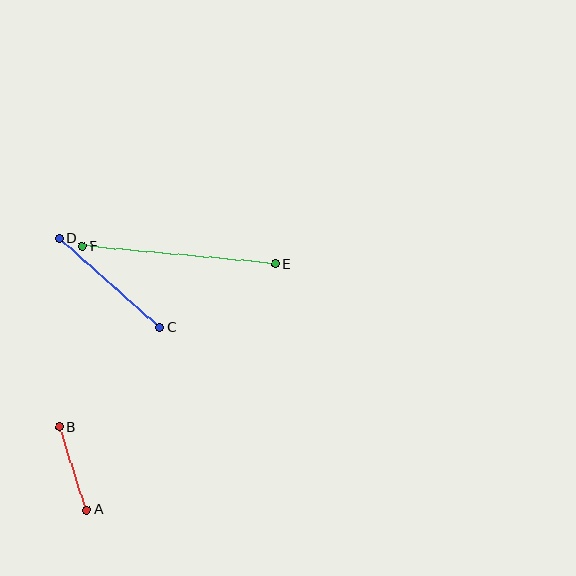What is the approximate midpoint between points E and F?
The midpoint is at approximately (179, 255) pixels.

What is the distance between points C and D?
The distance is approximately 134 pixels.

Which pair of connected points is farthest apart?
Points E and F are farthest apart.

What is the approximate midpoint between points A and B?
The midpoint is at approximately (73, 468) pixels.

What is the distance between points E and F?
The distance is approximately 194 pixels.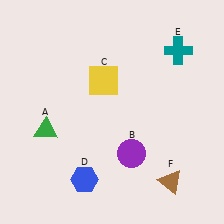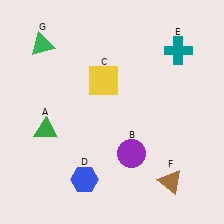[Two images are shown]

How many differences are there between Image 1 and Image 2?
There is 1 difference between the two images.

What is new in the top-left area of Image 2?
A green triangle (G) was added in the top-left area of Image 2.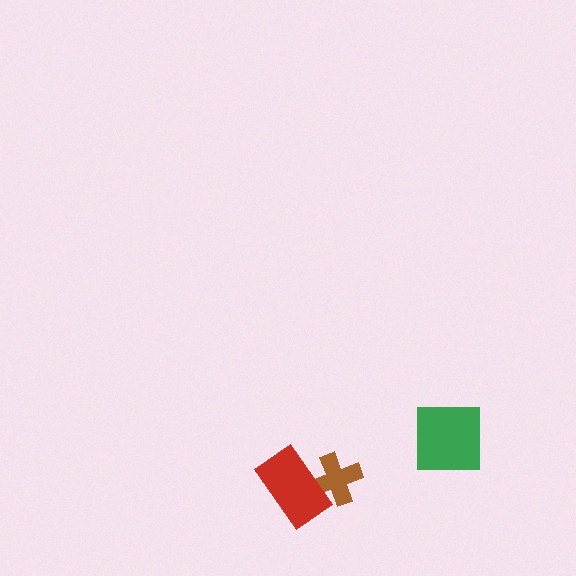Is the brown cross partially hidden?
Yes, it is partially covered by another shape.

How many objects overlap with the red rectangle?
1 object overlaps with the red rectangle.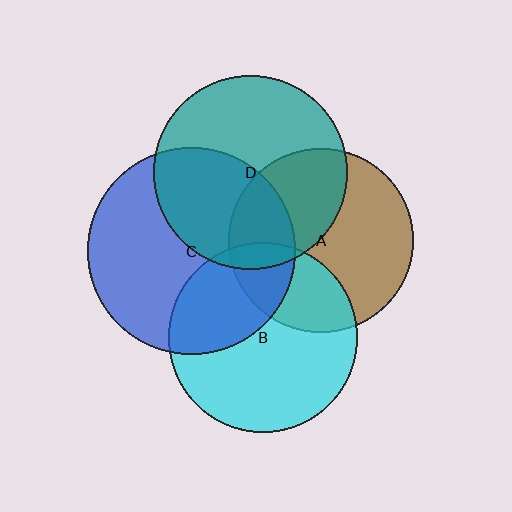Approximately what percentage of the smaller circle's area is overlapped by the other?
Approximately 45%.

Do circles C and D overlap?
Yes.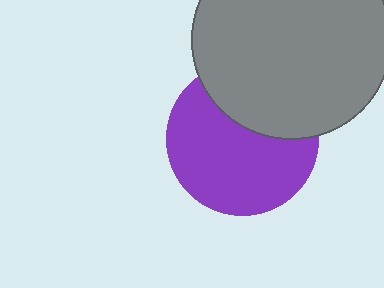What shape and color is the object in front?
The object in front is a gray circle.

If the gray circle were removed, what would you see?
You would see the complete purple circle.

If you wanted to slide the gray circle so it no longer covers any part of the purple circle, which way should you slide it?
Slide it up — that is the most direct way to separate the two shapes.